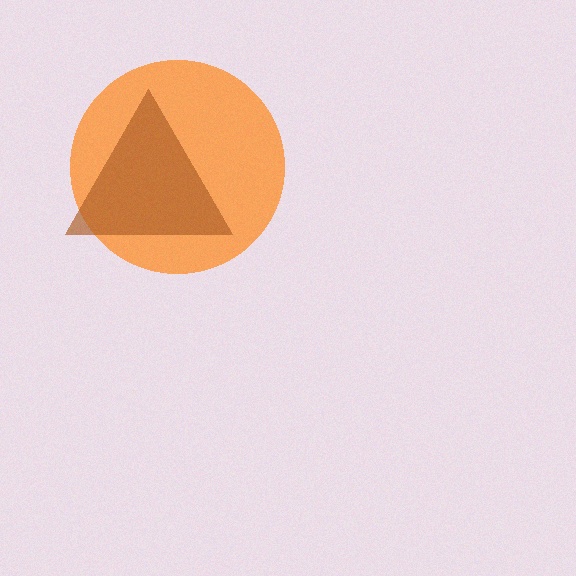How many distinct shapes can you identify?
There are 2 distinct shapes: an orange circle, a brown triangle.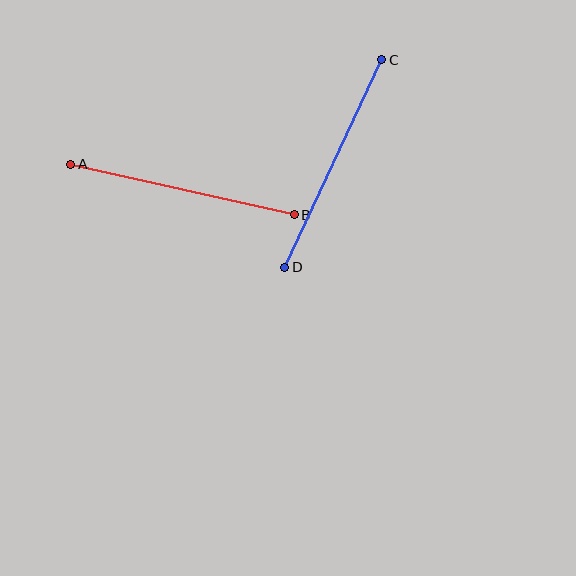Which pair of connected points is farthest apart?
Points A and B are farthest apart.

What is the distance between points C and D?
The distance is approximately 229 pixels.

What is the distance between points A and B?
The distance is approximately 229 pixels.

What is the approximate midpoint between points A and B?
The midpoint is at approximately (182, 190) pixels.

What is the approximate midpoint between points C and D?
The midpoint is at approximately (333, 163) pixels.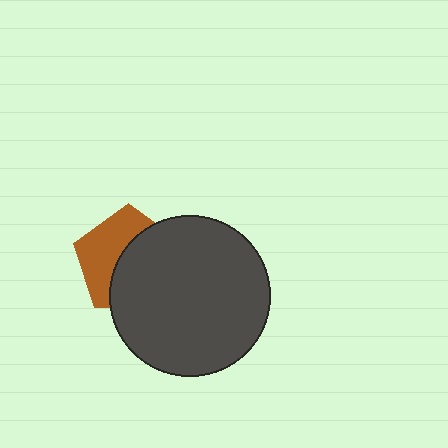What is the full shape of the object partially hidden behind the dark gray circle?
The partially hidden object is a brown pentagon.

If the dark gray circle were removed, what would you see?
You would see the complete brown pentagon.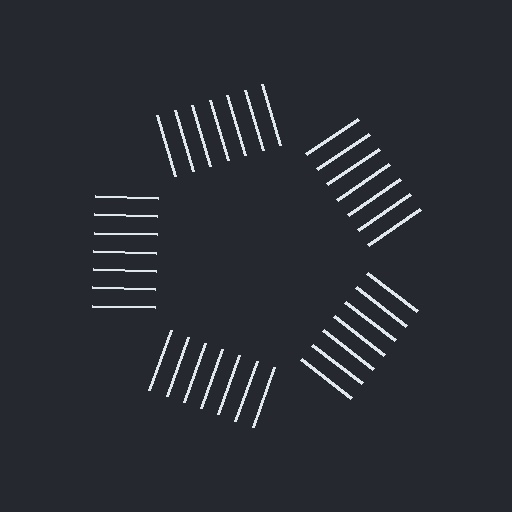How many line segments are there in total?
35 — 7 along each of the 5 edges.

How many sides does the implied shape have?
5 sides — the line-ends trace a pentagon.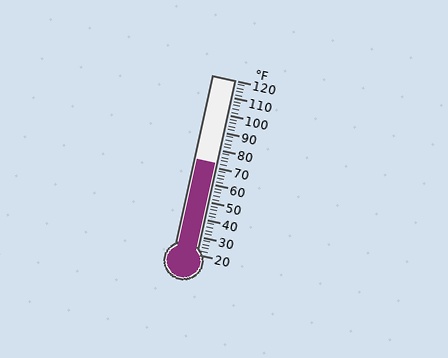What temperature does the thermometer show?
The thermometer shows approximately 72°F.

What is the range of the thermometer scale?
The thermometer scale ranges from 20°F to 120°F.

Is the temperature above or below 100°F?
The temperature is below 100°F.